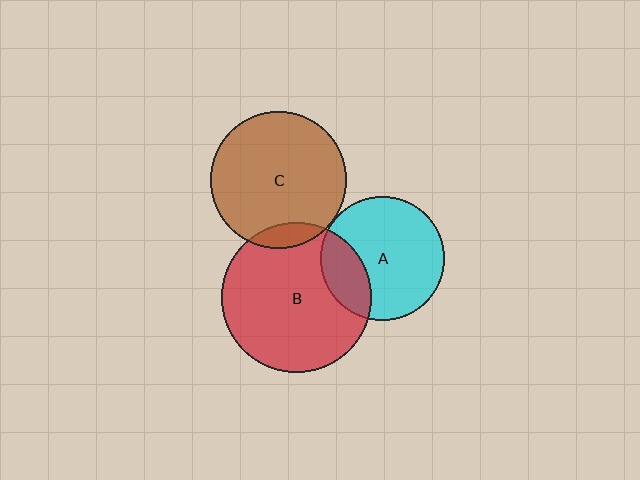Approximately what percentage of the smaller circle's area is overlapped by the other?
Approximately 25%.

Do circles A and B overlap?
Yes.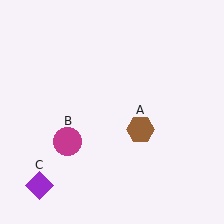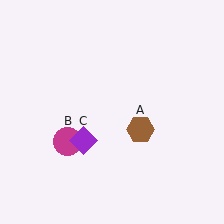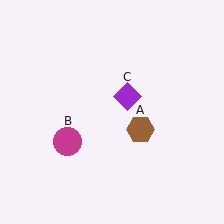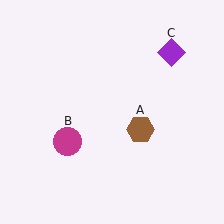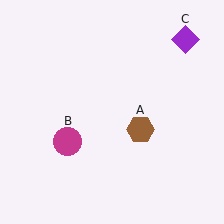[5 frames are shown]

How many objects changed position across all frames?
1 object changed position: purple diamond (object C).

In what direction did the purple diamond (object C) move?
The purple diamond (object C) moved up and to the right.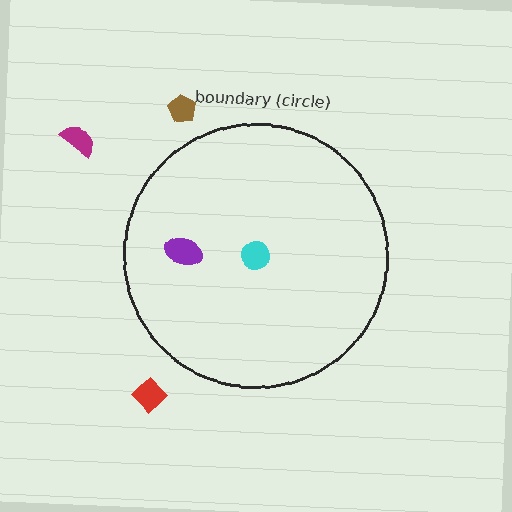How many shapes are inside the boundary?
2 inside, 3 outside.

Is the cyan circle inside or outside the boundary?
Inside.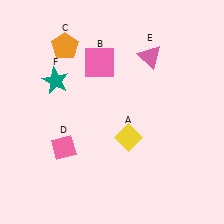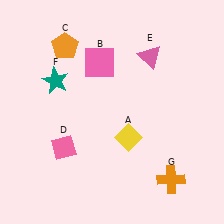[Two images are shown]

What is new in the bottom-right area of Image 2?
An orange cross (G) was added in the bottom-right area of Image 2.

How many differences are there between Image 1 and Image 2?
There is 1 difference between the two images.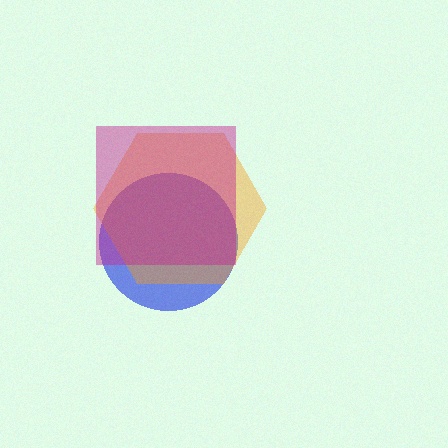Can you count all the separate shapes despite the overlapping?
Yes, there are 3 separate shapes.